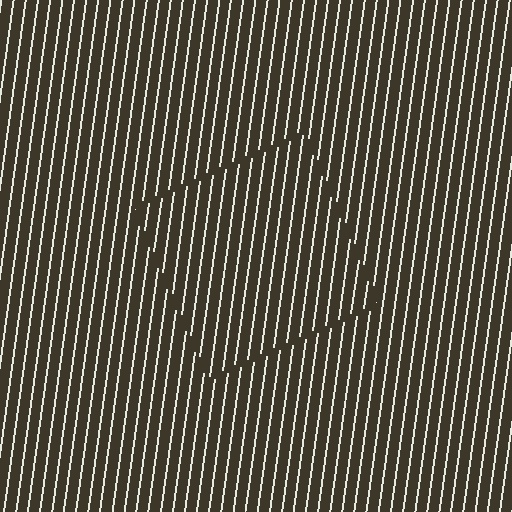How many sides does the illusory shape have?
4 sides — the line-ends trace a square.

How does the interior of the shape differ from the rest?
The interior of the shape contains the same grating, shifted by half a period — the contour is defined by the phase discontinuity where line-ends from the inner and outer gratings abut.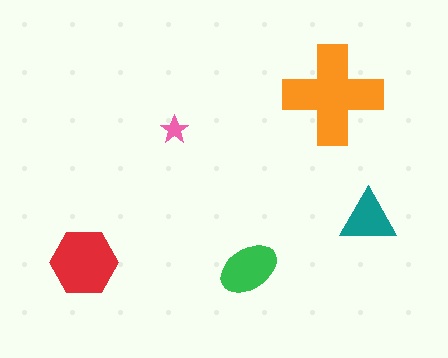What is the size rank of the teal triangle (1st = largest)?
4th.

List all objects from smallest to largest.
The pink star, the teal triangle, the green ellipse, the red hexagon, the orange cross.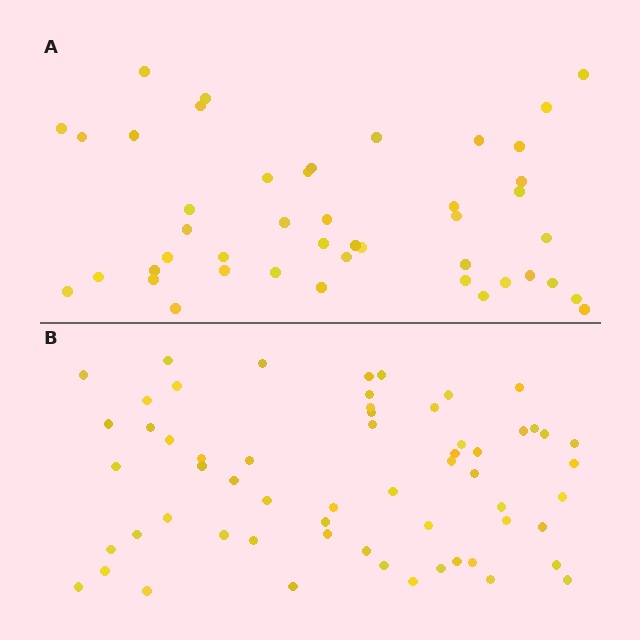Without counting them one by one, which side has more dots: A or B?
Region B (the bottom region) has more dots.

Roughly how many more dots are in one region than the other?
Region B has approximately 15 more dots than region A.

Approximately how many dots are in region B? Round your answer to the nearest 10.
About 60 dots.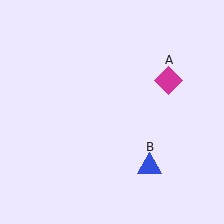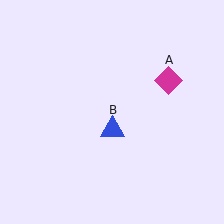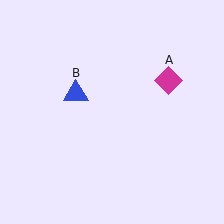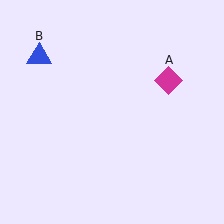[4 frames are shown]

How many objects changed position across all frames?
1 object changed position: blue triangle (object B).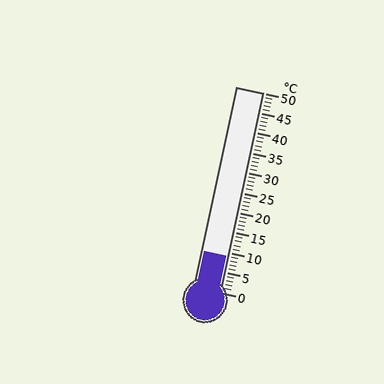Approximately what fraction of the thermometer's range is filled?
The thermometer is filled to approximately 20% of its range.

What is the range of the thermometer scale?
The thermometer scale ranges from 0°C to 50°C.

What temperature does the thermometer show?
The thermometer shows approximately 9°C.